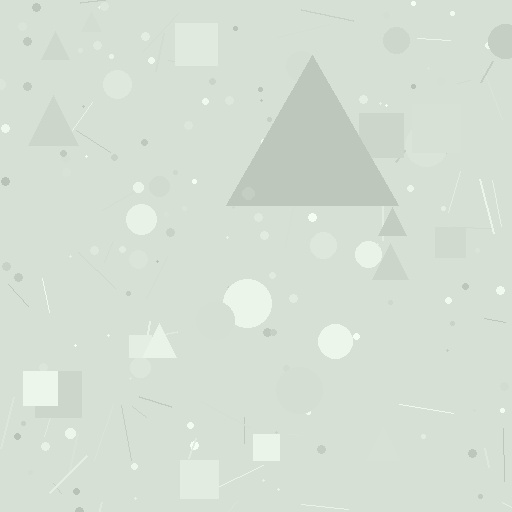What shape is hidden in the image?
A triangle is hidden in the image.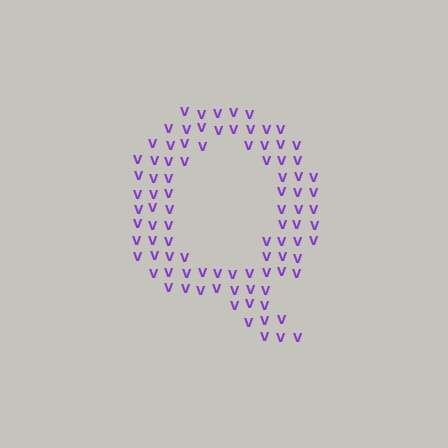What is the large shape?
The large shape is the letter Q.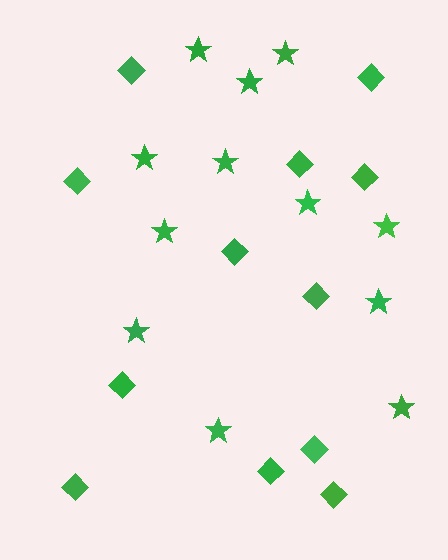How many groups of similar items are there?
There are 2 groups: one group of diamonds (12) and one group of stars (12).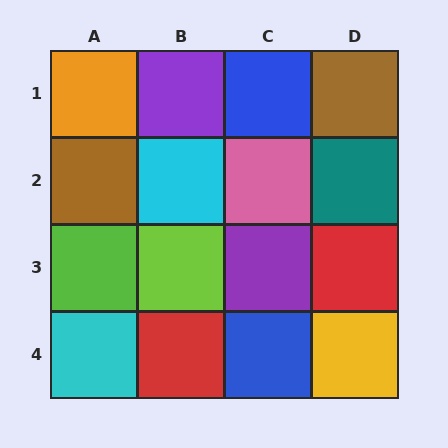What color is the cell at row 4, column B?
Red.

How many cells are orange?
1 cell is orange.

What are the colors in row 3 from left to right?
Lime, lime, purple, red.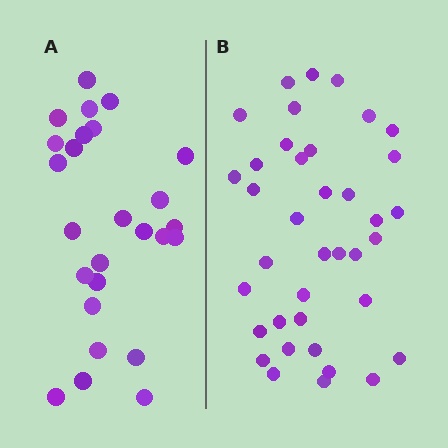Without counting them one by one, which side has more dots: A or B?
Region B (the right region) has more dots.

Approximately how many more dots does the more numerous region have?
Region B has roughly 12 or so more dots than region A.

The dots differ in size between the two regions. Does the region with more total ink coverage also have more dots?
No. Region A has more total ink coverage because its dots are larger, but region B actually contains more individual dots. Total area can be misleading — the number of items is what matters here.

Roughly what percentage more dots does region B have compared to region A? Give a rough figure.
About 45% more.